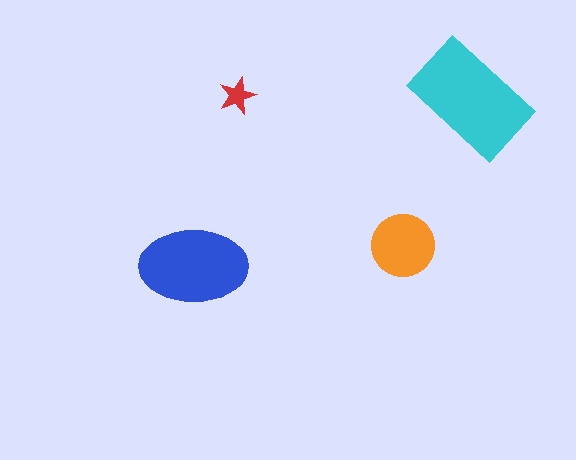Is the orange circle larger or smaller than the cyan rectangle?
Smaller.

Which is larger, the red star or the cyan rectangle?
The cyan rectangle.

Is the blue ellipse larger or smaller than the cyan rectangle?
Smaller.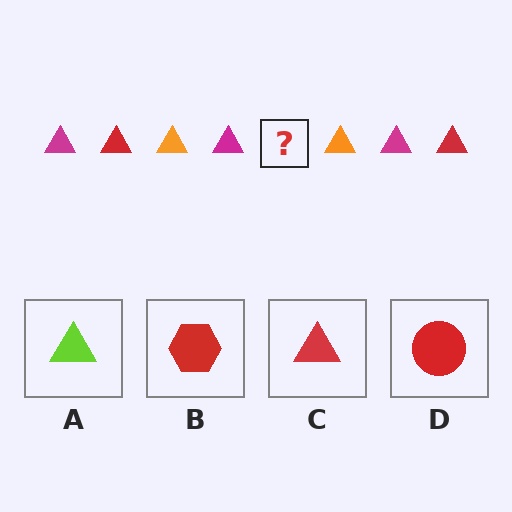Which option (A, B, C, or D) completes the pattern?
C.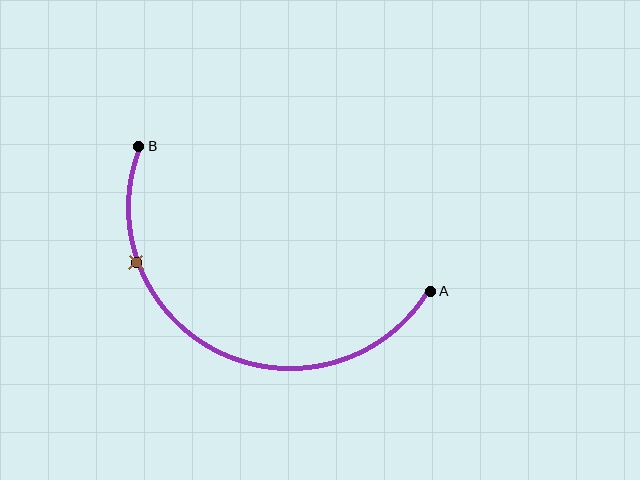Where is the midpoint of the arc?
The arc midpoint is the point on the curve farthest from the straight line joining A and B. It sits below that line.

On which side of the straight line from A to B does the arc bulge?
The arc bulges below the straight line connecting A and B.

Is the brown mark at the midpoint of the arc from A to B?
No. The brown mark lies on the arc but is closer to endpoint B. The arc midpoint would be at the point on the curve equidistant along the arc from both A and B.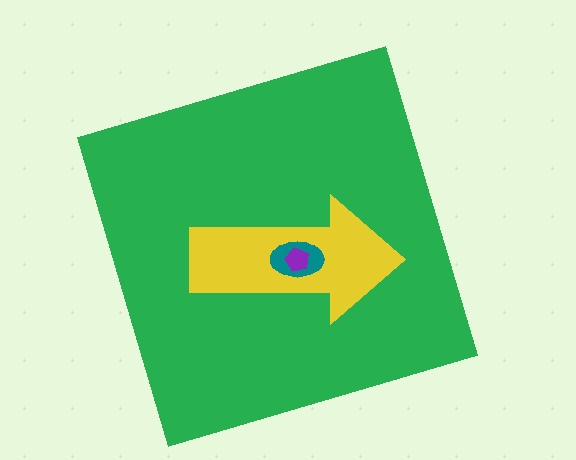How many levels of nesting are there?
4.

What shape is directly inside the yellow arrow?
The teal ellipse.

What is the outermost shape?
The green square.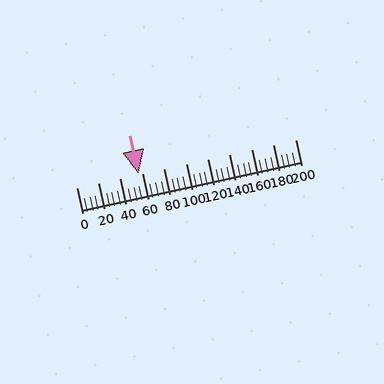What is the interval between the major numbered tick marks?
The major tick marks are spaced 20 units apart.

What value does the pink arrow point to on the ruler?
The pink arrow points to approximately 57.